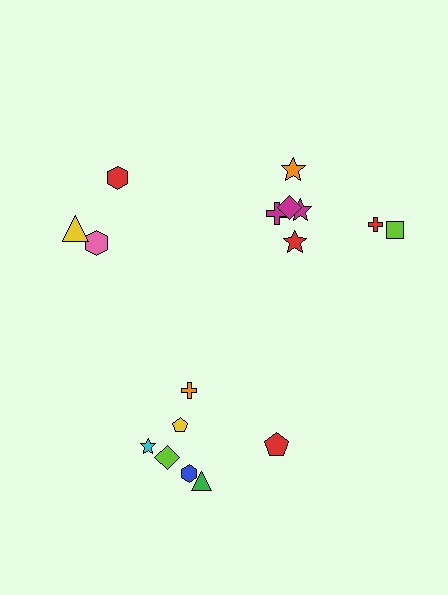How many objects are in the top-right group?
There are 8 objects.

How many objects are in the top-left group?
There are 3 objects.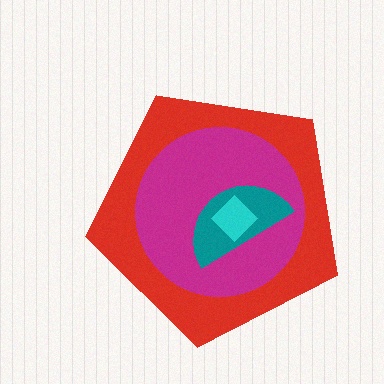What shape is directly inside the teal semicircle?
The cyan diamond.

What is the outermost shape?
The red pentagon.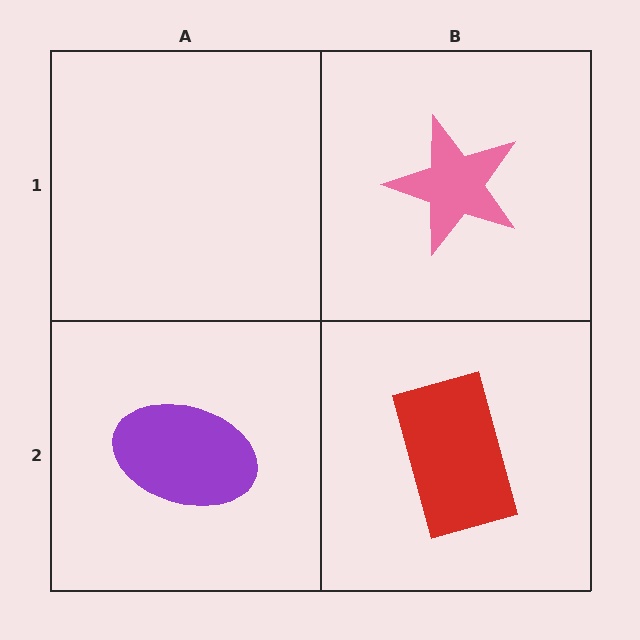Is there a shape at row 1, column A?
No, that cell is empty.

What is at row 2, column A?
A purple ellipse.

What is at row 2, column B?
A red rectangle.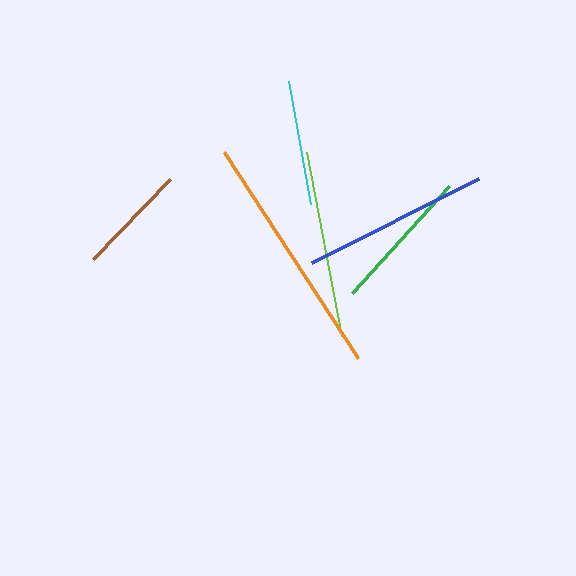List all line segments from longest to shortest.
From longest to shortest: orange, lime, blue, green, cyan, brown.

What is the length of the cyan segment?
The cyan segment is approximately 124 pixels long.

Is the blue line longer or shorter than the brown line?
The blue line is longer than the brown line.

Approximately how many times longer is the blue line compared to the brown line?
The blue line is approximately 1.7 times the length of the brown line.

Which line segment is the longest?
The orange line is the longest at approximately 245 pixels.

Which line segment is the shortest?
The brown line is the shortest at approximately 111 pixels.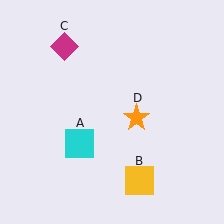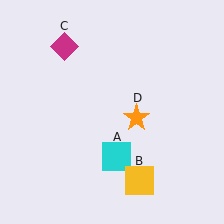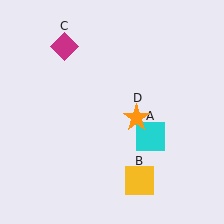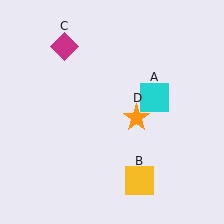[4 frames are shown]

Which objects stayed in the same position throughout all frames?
Yellow square (object B) and magenta diamond (object C) and orange star (object D) remained stationary.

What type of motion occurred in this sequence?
The cyan square (object A) rotated counterclockwise around the center of the scene.